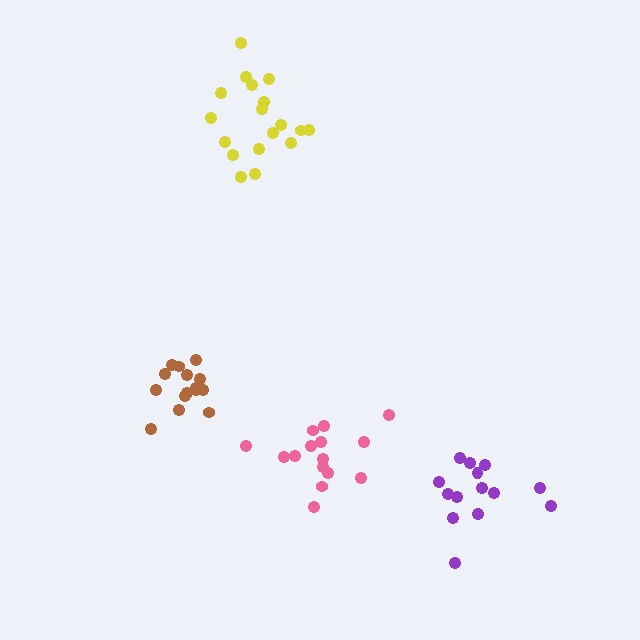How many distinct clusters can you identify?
There are 4 distinct clusters.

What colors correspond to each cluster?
The clusters are colored: yellow, pink, brown, purple.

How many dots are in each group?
Group 1: 18 dots, Group 2: 15 dots, Group 3: 15 dots, Group 4: 14 dots (62 total).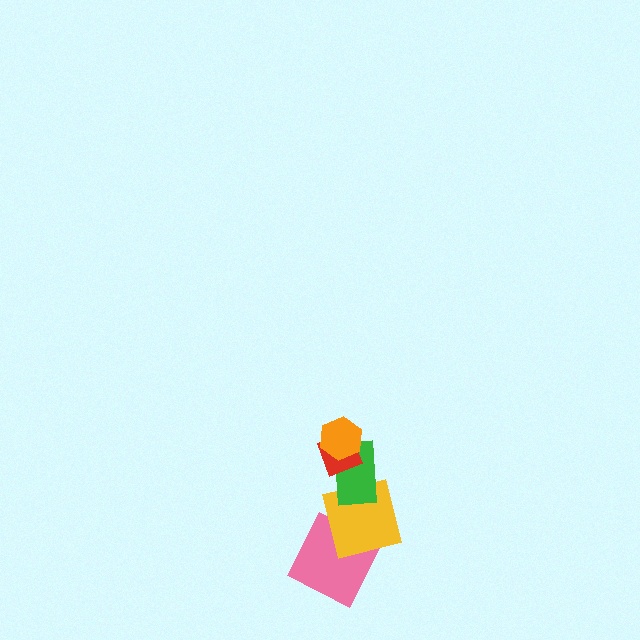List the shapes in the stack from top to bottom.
From top to bottom: the orange hexagon, the red diamond, the green rectangle, the yellow square, the pink square.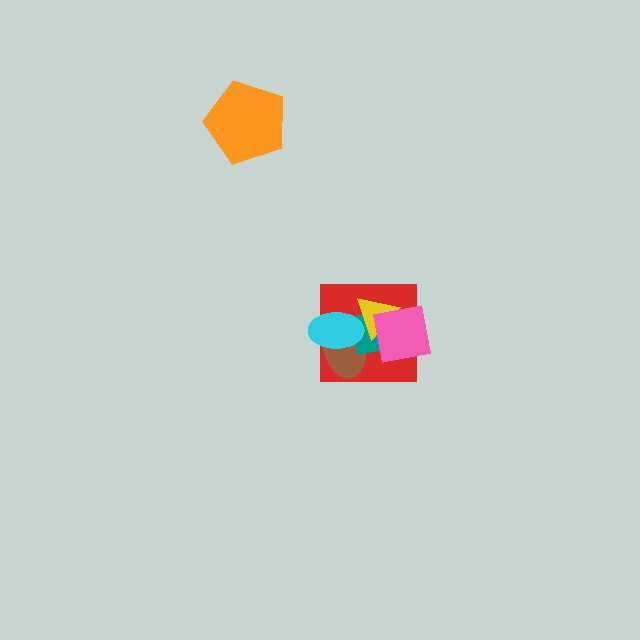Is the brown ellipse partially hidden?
Yes, it is partially covered by another shape.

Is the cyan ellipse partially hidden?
Yes, it is partially covered by another shape.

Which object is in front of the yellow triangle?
The pink square is in front of the yellow triangle.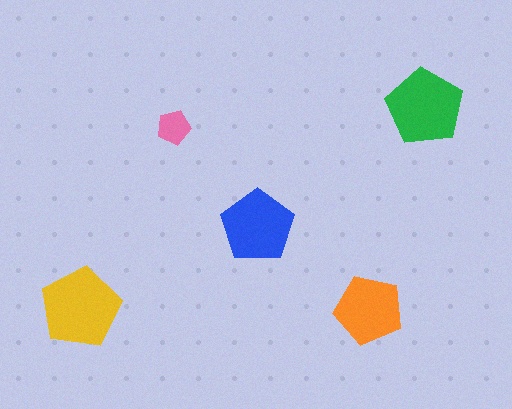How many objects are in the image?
There are 5 objects in the image.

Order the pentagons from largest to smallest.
the yellow one, the green one, the blue one, the orange one, the pink one.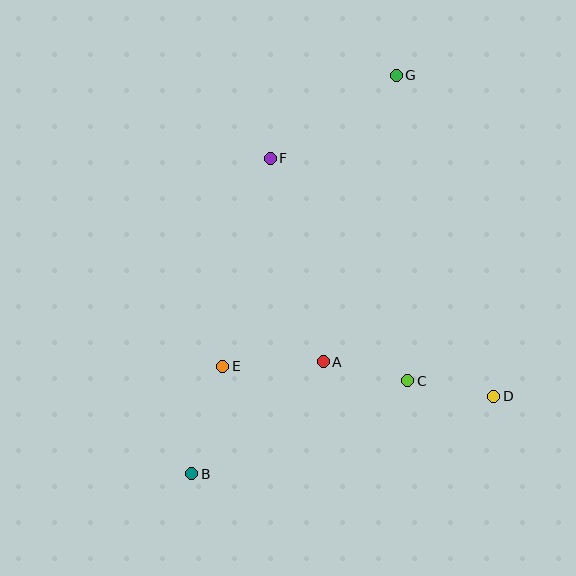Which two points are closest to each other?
Points A and C are closest to each other.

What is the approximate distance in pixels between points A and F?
The distance between A and F is approximately 210 pixels.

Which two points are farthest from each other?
Points B and G are farthest from each other.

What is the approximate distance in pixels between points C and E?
The distance between C and E is approximately 185 pixels.